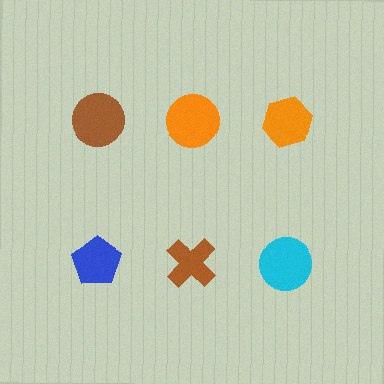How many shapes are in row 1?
3 shapes.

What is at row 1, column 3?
An orange hexagon.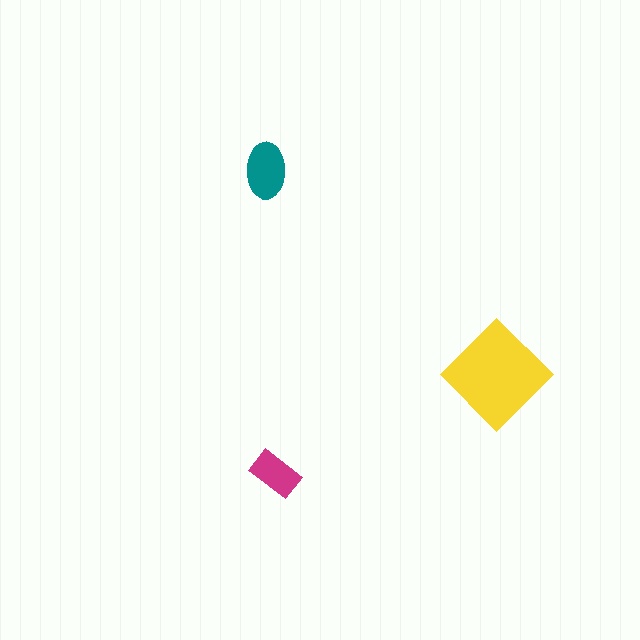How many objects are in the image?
There are 3 objects in the image.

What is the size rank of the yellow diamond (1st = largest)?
1st.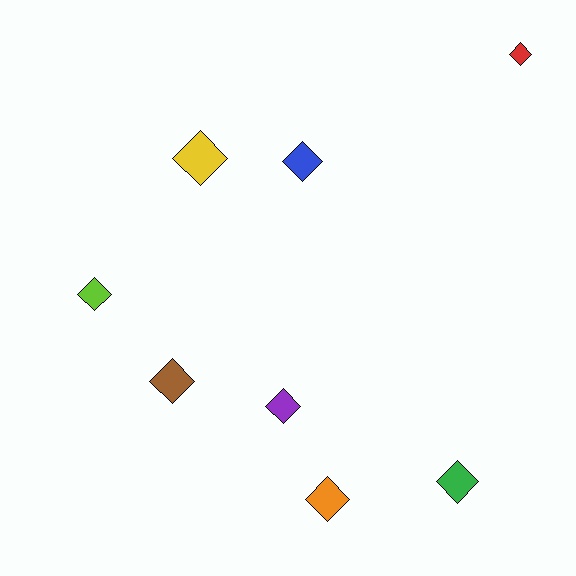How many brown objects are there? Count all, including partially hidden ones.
There is 1 brown object.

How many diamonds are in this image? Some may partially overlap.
There are 8 diamonds.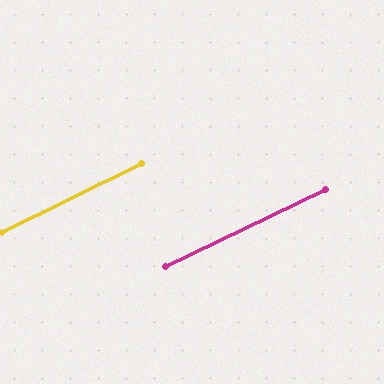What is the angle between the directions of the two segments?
Approximately 1 degree.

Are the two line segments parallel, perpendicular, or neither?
Parallel — their directions differ by only 0.6°.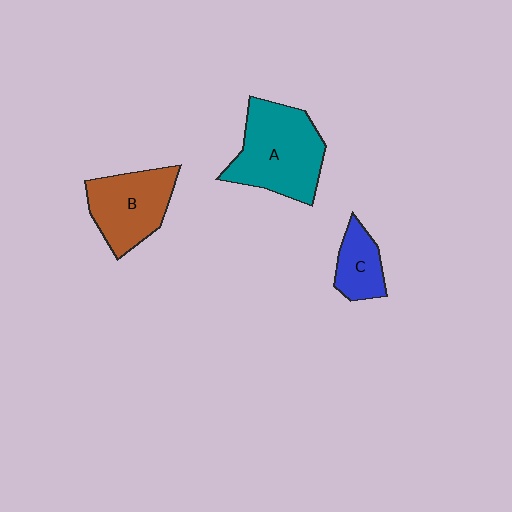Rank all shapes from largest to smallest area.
From largest to smallest: A (teal), B (brown), C (blue).